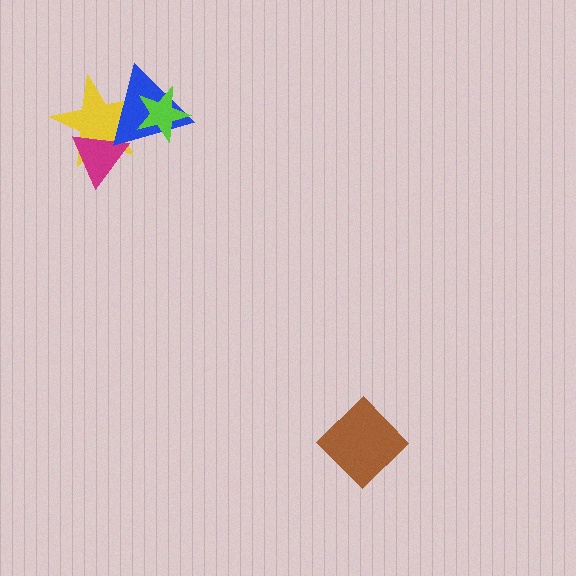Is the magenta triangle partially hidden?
Yes, it is partially covered by another shape.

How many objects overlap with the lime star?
2 objects overlap with the lime star.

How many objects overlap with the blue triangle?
3 objects overlap with the blue triangle.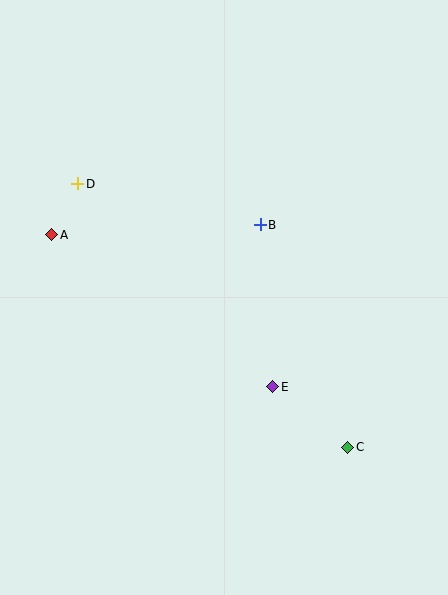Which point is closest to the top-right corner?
Point B is closest to the top-right corner.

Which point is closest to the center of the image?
Point B at (260, 225) is closest to the center.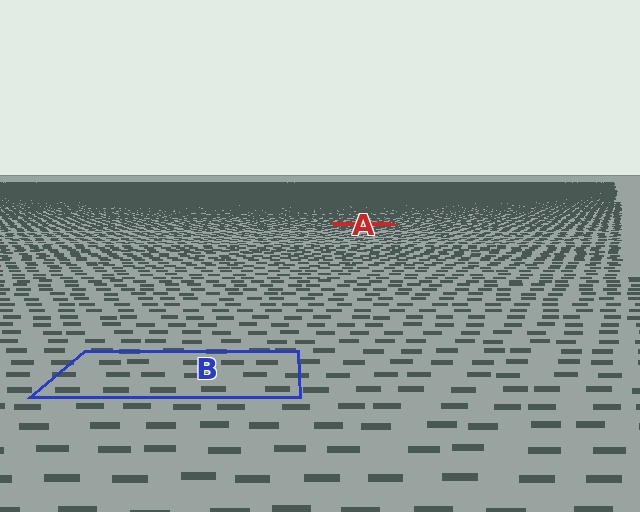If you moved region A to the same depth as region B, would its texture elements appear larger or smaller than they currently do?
They would appear larger. At a closer depth, the same texture elements are projected at a bigger on-screen size.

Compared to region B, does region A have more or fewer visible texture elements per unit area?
Region A has more texture elements per unit area — they are packed more densely because it is farther away.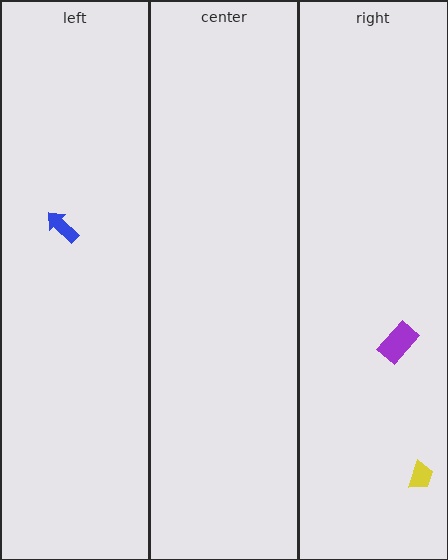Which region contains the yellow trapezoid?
The right region.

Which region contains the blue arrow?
The left region.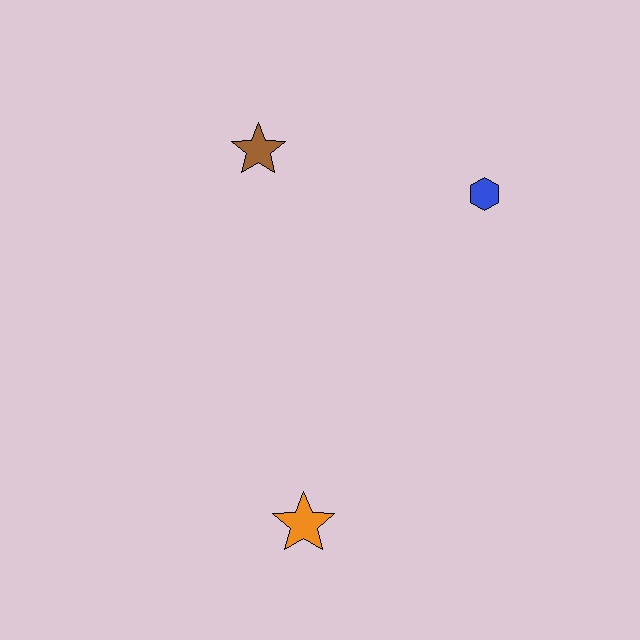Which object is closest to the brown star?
The blue hexagon is closest to the brown star.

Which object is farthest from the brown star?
The orange star is farthest from the brown star.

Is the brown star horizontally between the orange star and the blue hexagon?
No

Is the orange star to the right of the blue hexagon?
No